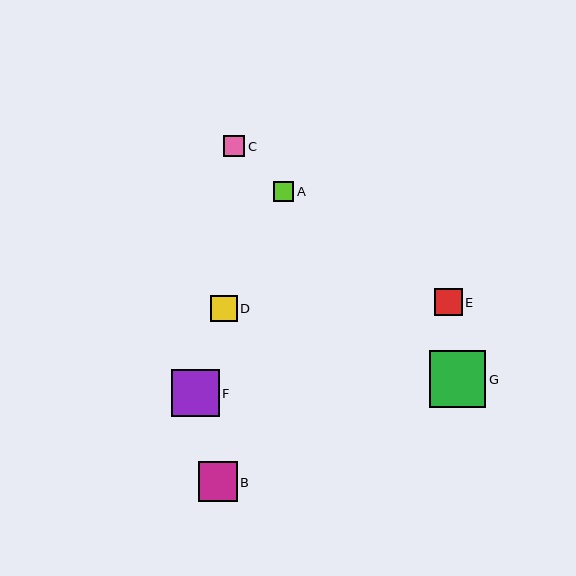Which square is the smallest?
Square A is the smallest with a size of approximately 20 pixels.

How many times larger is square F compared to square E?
Square F is approximately 1.7 times the size of square E.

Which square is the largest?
Square G is the largest with a size of approximately 57 pixels.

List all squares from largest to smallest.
From largest to smallest: G, F, B, E, D, C, A.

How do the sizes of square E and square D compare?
Square E and square D are approximately the same size.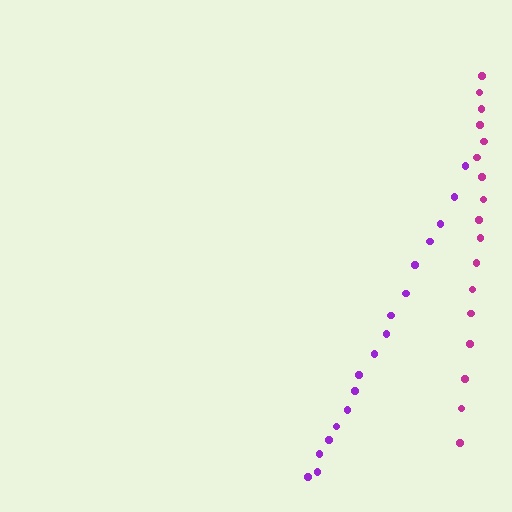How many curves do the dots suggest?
There are 2 distinct paths.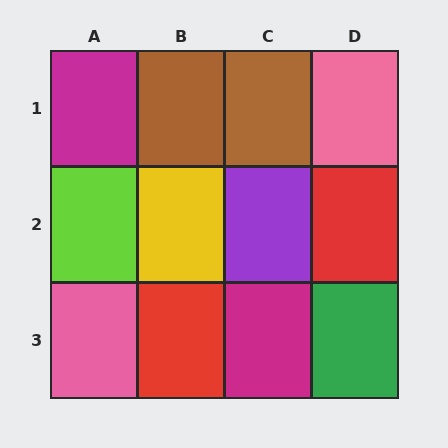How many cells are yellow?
1 cell is yellow.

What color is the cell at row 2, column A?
Lime.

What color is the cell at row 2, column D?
Red.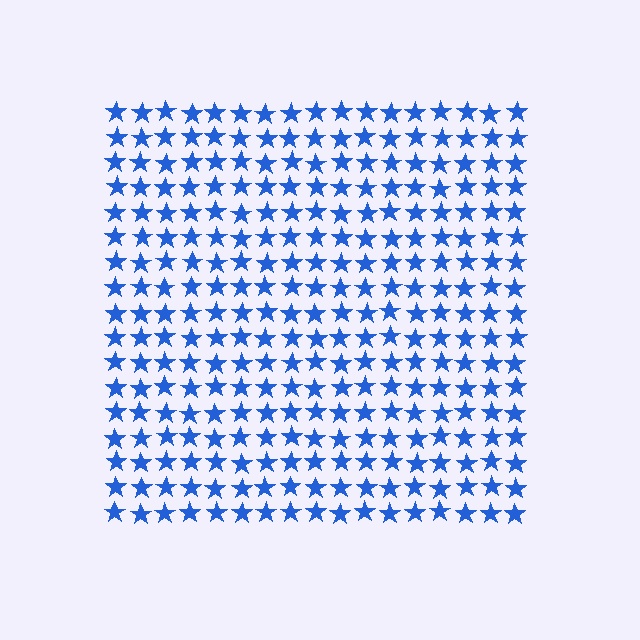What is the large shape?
The large shape is a square.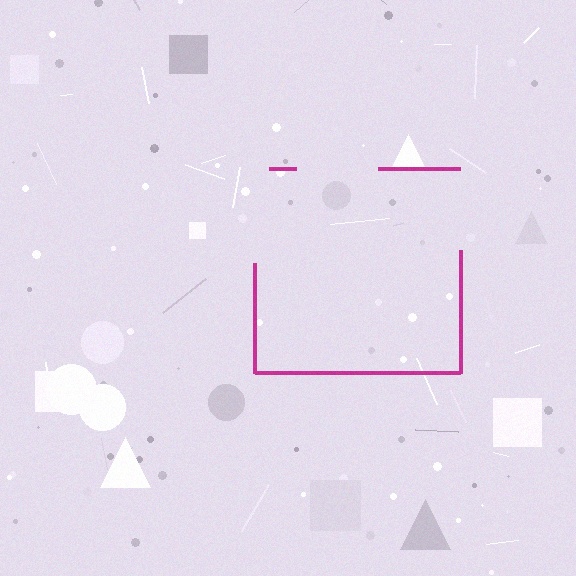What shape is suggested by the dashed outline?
The dashed outline suggests a square.